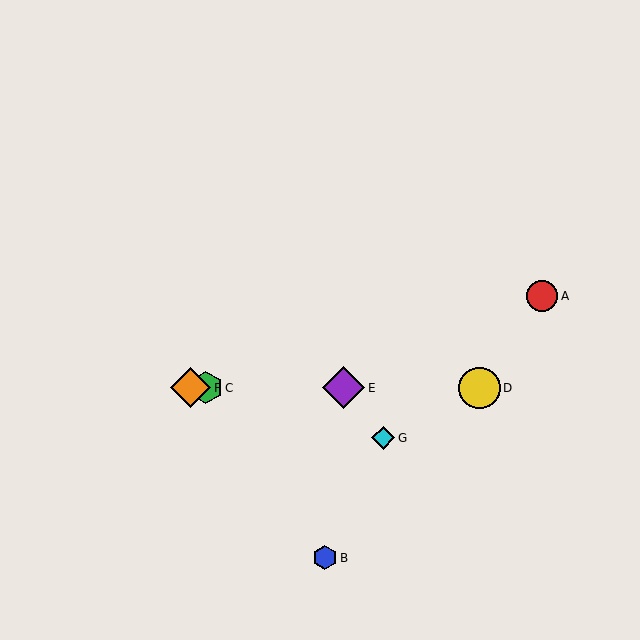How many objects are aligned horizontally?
4 objects (C, D, E, F) are aligned horizontally.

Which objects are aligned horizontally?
Objects C, D, E, F are aligned horizontally.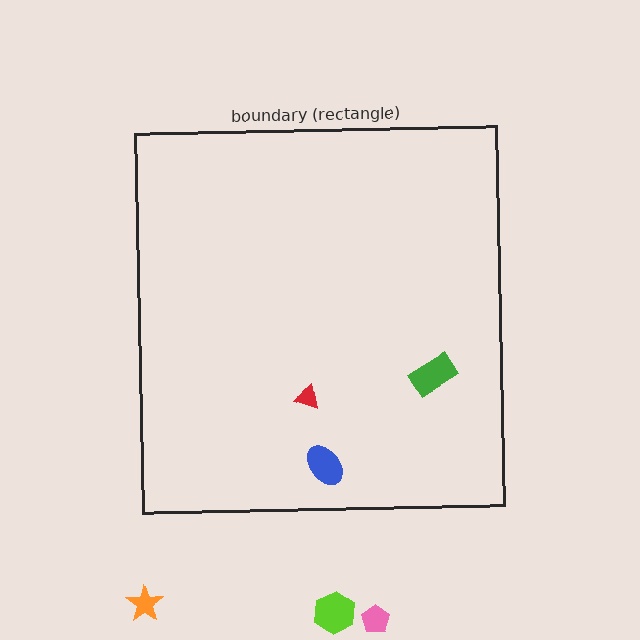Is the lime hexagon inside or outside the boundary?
Outside.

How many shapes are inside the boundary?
3 inside, 3 outside.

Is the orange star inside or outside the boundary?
Outside.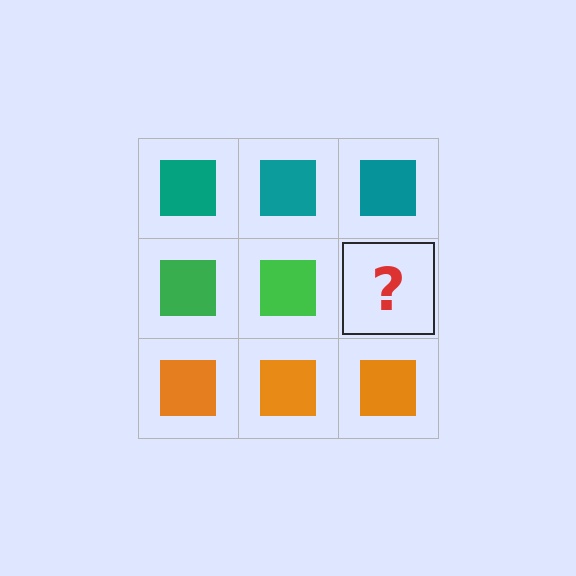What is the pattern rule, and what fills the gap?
The rule is that each row has a consistent color. The gap should be filled with a green square.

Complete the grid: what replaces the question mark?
The question mark should be replaced with a green square.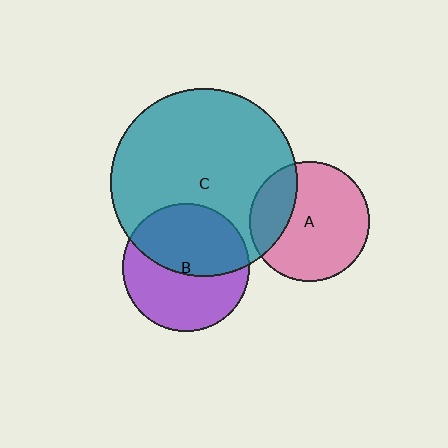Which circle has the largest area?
Circle C (teal).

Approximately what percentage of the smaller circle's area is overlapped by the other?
Approximately 25%.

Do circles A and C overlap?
Yes.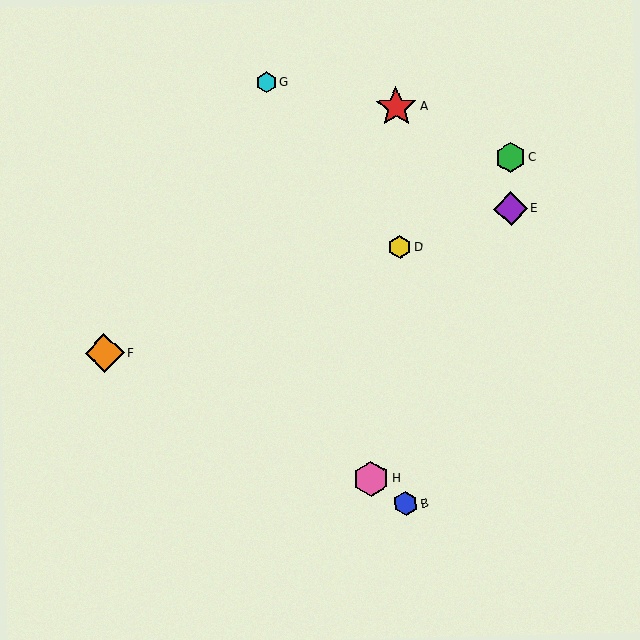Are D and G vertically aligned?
No, D is at x≈400 and G is at x≈266.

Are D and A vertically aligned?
Yes, both are at x≈400.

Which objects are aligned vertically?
Objects A, B, D are aligned vertically.